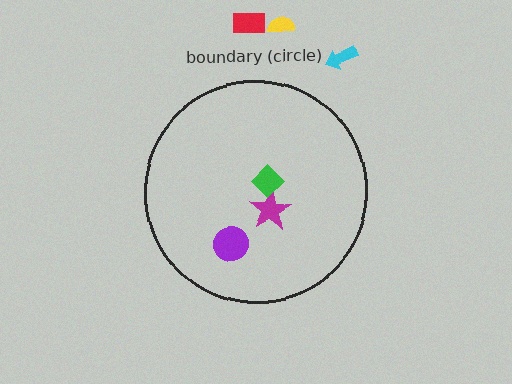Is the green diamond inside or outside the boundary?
Inside.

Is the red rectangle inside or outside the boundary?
Outside.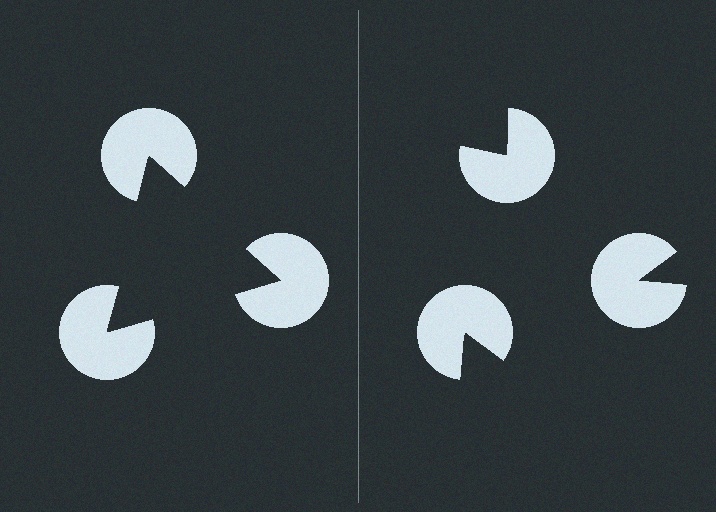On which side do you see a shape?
An illusory triangle appears on the left side. On the right side the wedge cuts are rotated, so no coherent shape forms.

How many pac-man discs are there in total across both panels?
6 — 3 on each side.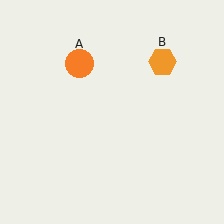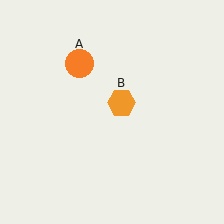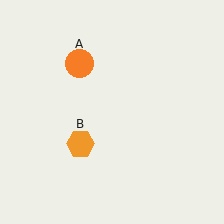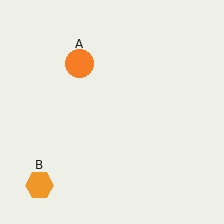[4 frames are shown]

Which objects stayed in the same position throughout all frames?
Orange circle (object A) remained stationary.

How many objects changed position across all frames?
1 object changed position: orange hexagon (object B).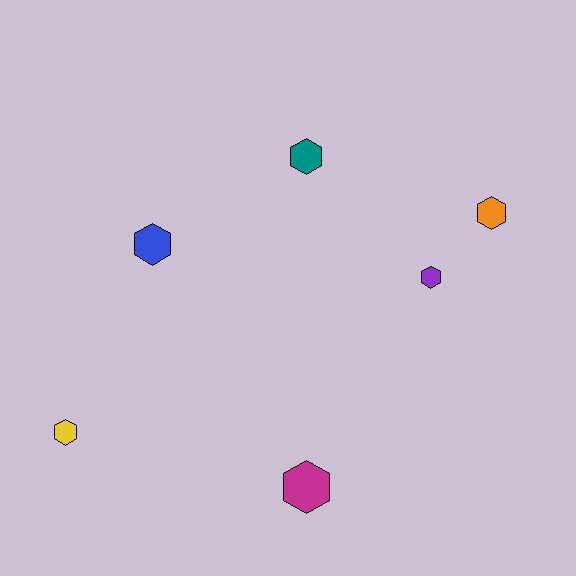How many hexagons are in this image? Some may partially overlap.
There are 6 hexagons.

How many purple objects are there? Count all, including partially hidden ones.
There is 1 purple object.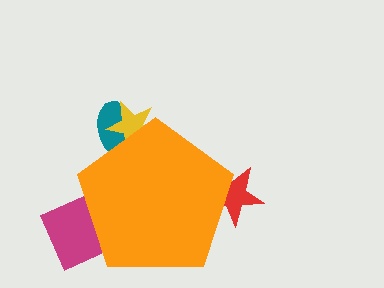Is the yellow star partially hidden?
Yes, the yellow star is partially hidden behind the orange pentagon.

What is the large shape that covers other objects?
An orange pentagon.